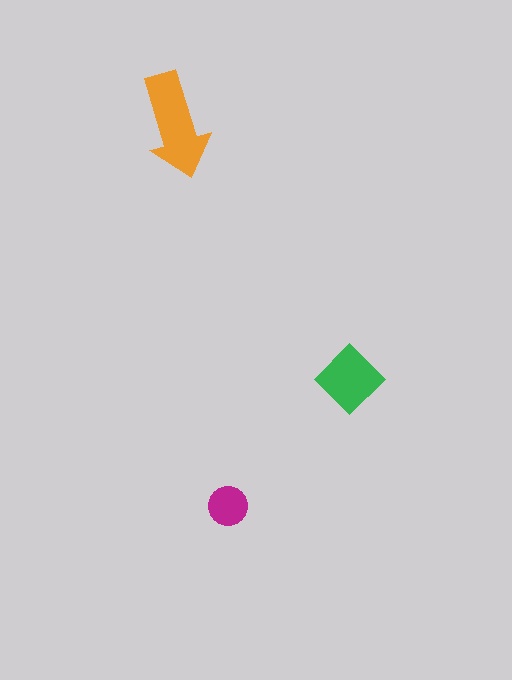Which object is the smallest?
The magenta circle.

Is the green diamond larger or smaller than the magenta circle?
Larger.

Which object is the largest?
The orange arrow.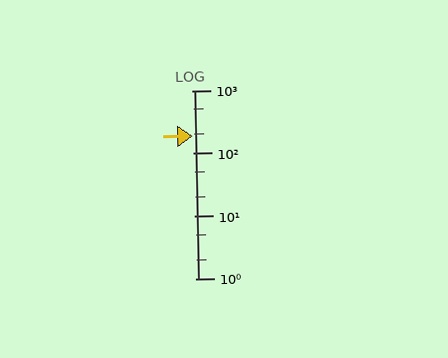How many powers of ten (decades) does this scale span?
The scale spans 3 decades, from 1 to 1000.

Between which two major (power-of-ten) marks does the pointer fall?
The pointer is between 100 and 1000.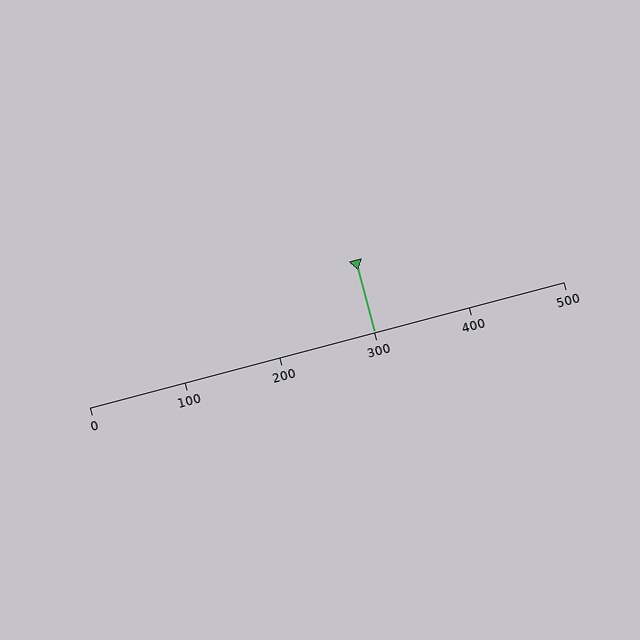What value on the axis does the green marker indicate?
The marker indicates approximately 300.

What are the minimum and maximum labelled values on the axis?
The axis runs from 0 to 500.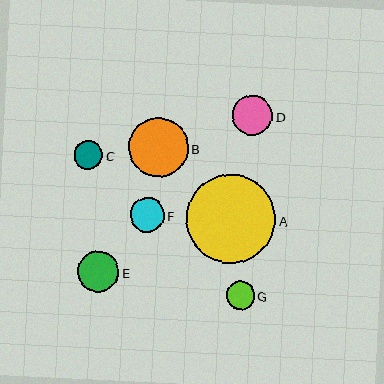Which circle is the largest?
Circle A is the largest with a size of approximately 90 pixels.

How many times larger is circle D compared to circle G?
Circle D is approximately 1.4 times the size of circle G.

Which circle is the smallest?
Circle G is the smallest with a size of approximately 28 pixels.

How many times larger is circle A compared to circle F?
Circle A is approximately 2.6 times the size of circle F.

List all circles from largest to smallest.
From largest to smallest: A, B, E, D, F, C, G.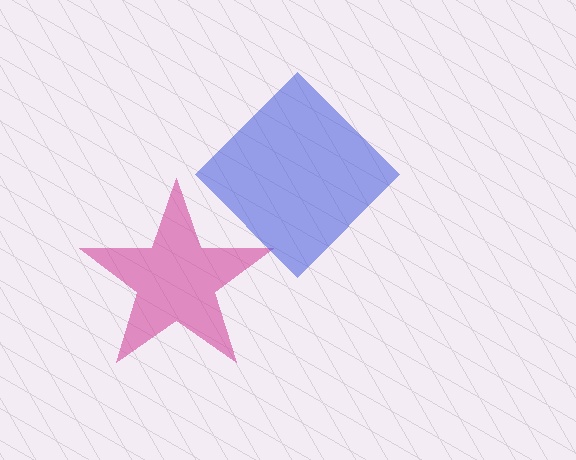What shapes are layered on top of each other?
The layered shapes are: a magenta star, a blue diamond.